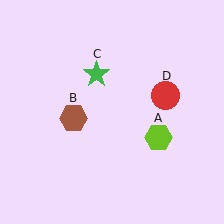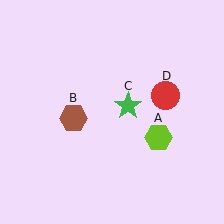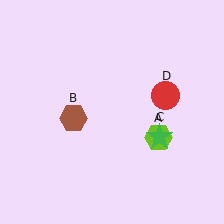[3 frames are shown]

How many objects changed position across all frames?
1 object changed position: green star (object C).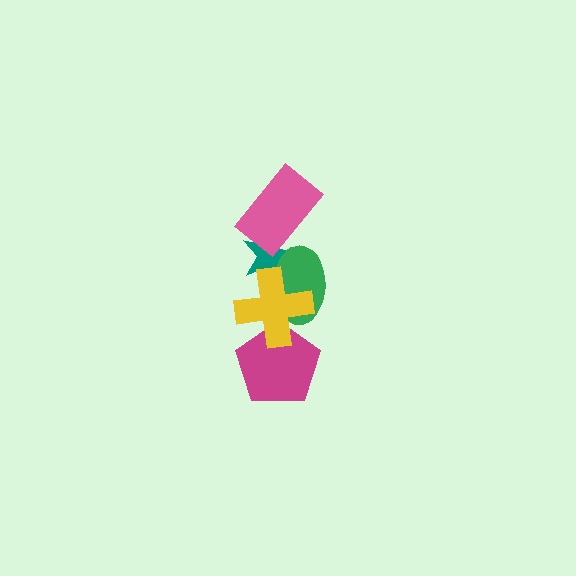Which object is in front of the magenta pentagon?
The yellow cross is in front of the magenta pentagon.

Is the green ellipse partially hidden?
Yes, it is partially covered by another shape.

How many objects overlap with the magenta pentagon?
1 object overlaps with the magenta pentagon.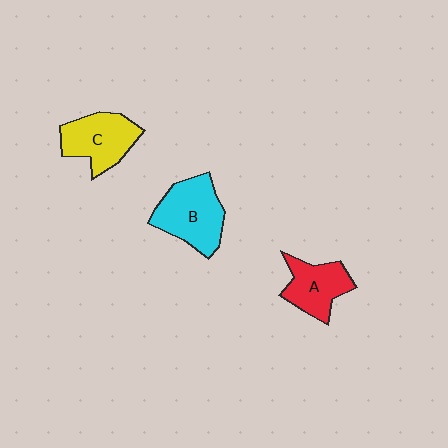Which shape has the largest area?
Shape B (cyan).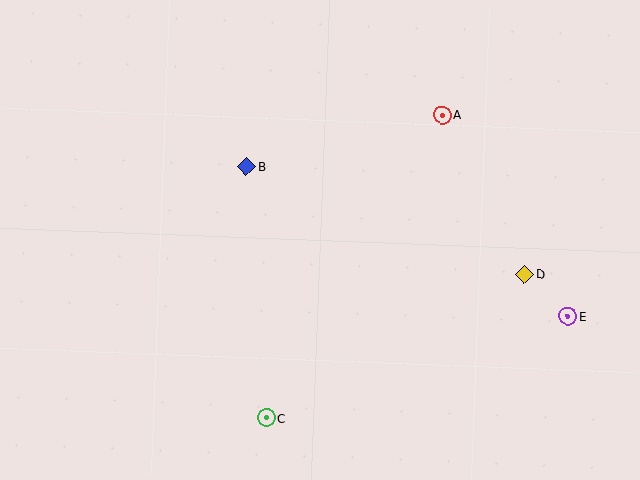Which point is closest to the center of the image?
Point B at (247, 166) is closest to the center.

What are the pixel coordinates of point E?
Point E is at (568, 316).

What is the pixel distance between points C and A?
The distance between C and A is 351 pixels.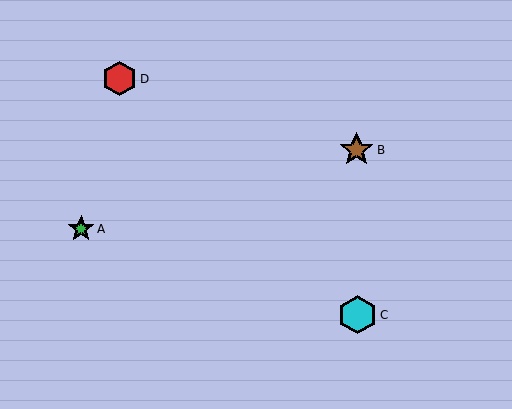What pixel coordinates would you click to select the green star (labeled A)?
Click at (81, 229) to select the green star A.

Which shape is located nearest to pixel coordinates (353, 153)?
The brown star (labeled B) at (356, 150) is nearest to that location.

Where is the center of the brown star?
The center of the brown star is at (356, 150).